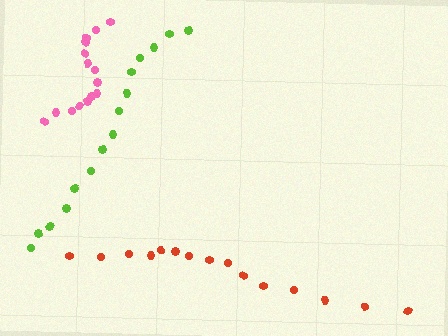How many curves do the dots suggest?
There are 3 distinct paths.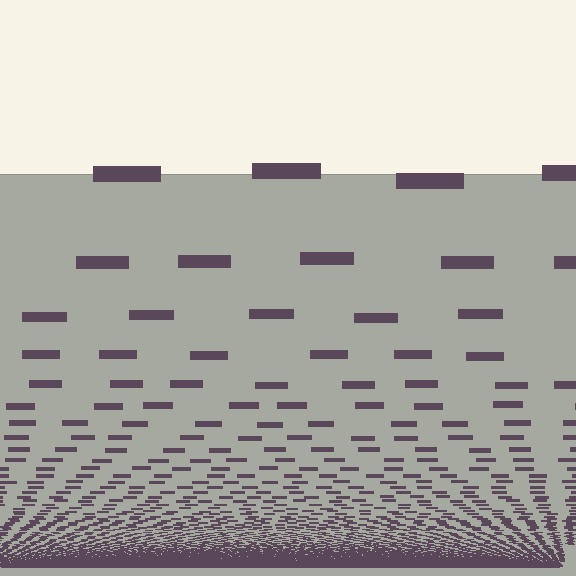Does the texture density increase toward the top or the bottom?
Density increases toward the bottom.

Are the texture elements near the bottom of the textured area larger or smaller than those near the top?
Smaller. The gradient is inverted — elements near the bottom are smaller and denser.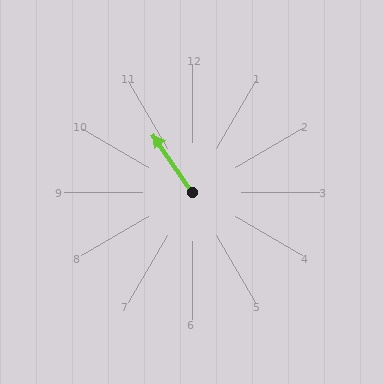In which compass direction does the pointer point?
Northwest.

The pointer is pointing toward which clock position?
Roughly 11 o'clock.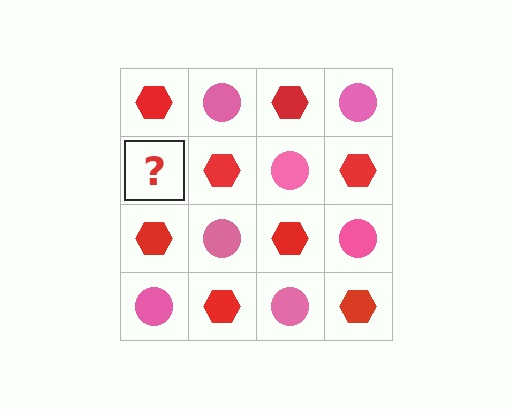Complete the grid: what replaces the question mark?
The question mark should be replaced with a pink circle.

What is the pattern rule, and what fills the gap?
The rule is that it alternates red hexagon and pink circle in a checkerboard pattern. The gap should be filled with a pink circle.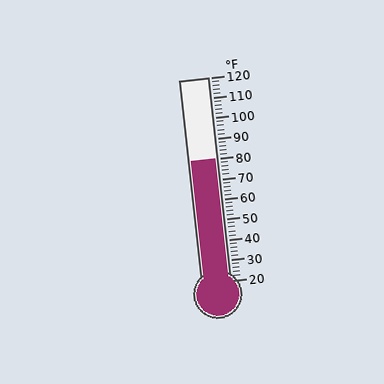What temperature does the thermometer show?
The thermometer shows approximately 80°F.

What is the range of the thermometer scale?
The thermometer scale ranges from 20°F to 120°F.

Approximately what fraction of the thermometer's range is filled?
The thermometer is filled to approximately 60% of its range.